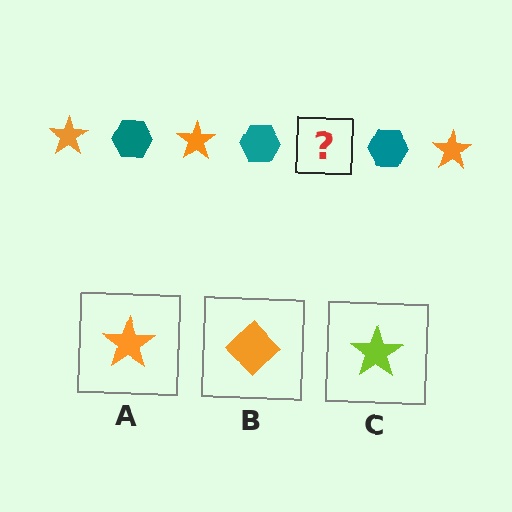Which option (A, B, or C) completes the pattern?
A.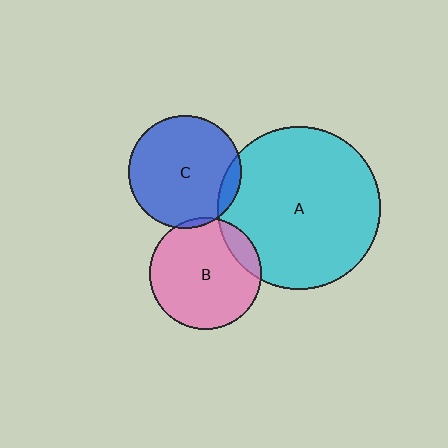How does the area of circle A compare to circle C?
Approximately 2.1 times.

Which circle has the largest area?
Circle A (cyan).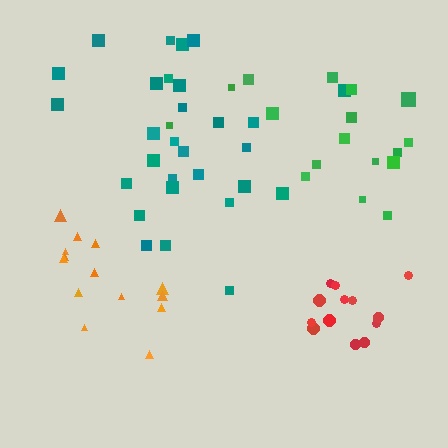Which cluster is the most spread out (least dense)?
Green.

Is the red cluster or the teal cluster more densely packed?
Red.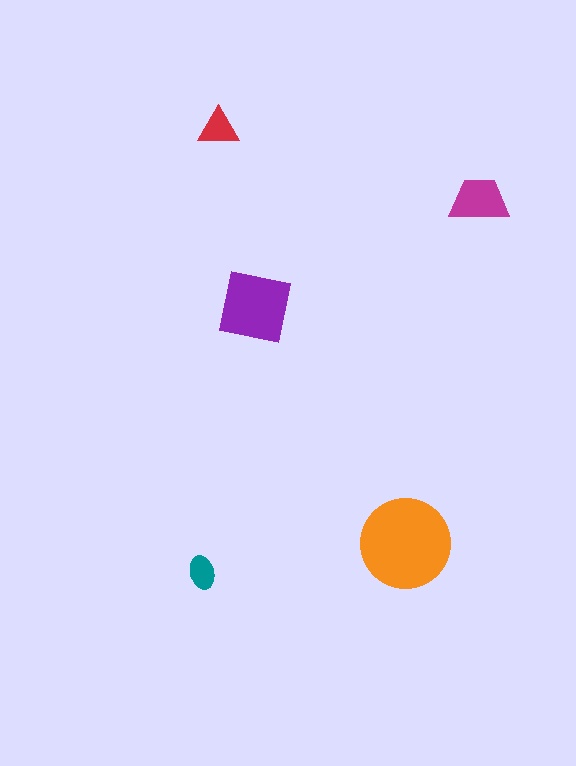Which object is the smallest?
The teal ellipse.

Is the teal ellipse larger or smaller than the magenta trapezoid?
Smaller.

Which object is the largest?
The orange circle.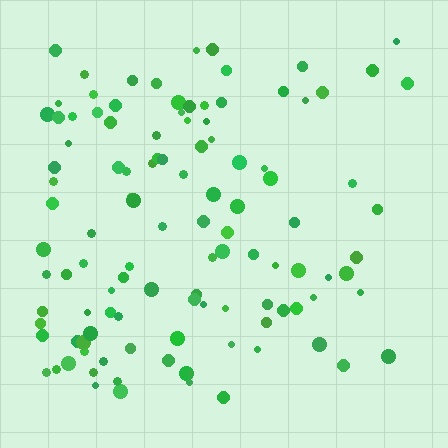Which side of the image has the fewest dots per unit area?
The right.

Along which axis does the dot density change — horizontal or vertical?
Horizontal.